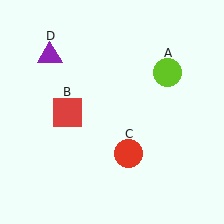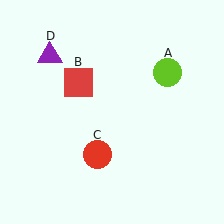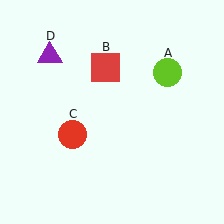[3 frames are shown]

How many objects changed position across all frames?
2 objects changed position: red square (object B), red circle (object C).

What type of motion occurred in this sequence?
The red square (object B), red circle (object C) rotated clockwise around the center of the scene.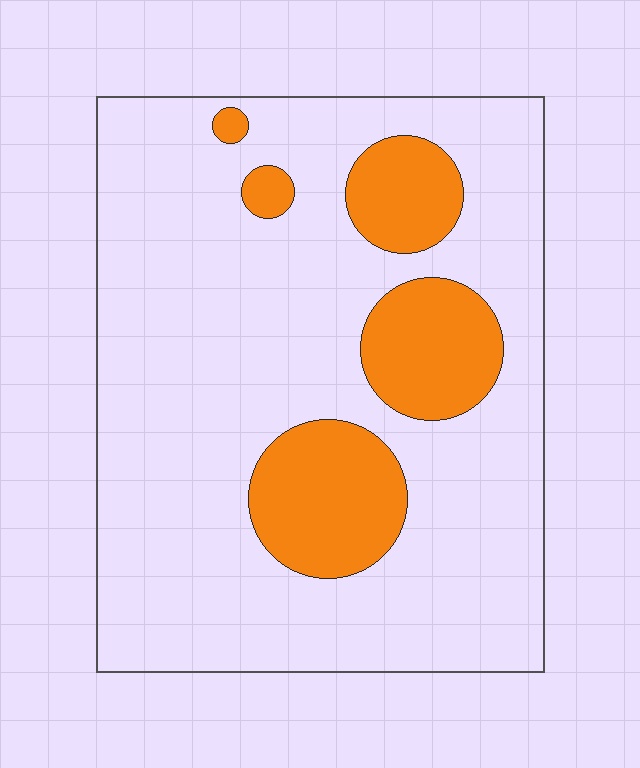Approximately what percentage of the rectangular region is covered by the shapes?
Approximately 20%.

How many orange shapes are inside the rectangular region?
5.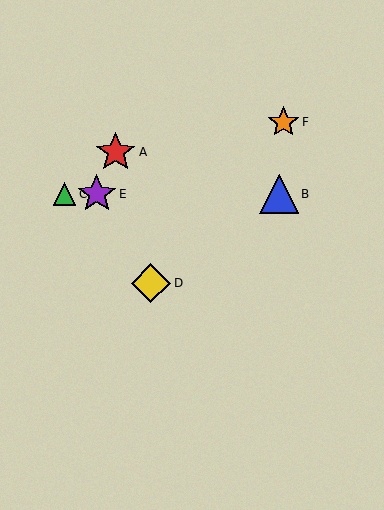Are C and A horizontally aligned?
No, C is at y≈194 and A is at y≈152.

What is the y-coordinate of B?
Object B is at y≈194.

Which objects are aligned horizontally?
Objects B, C, E are aligned horizontally.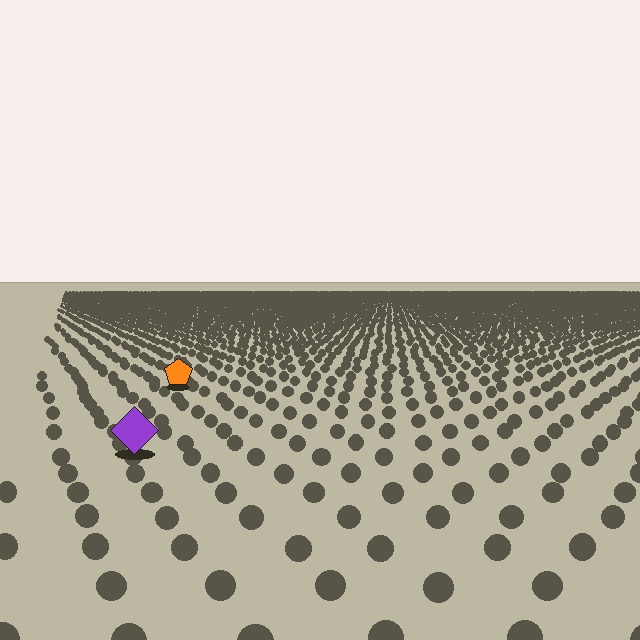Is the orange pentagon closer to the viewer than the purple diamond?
No. The purple diamond is closer — you can tell from the texture gradient: the ground texture is coarser near it.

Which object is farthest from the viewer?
The orange pentagon is farthest from the viewer. It appears smaller and the ground texture around it is denser.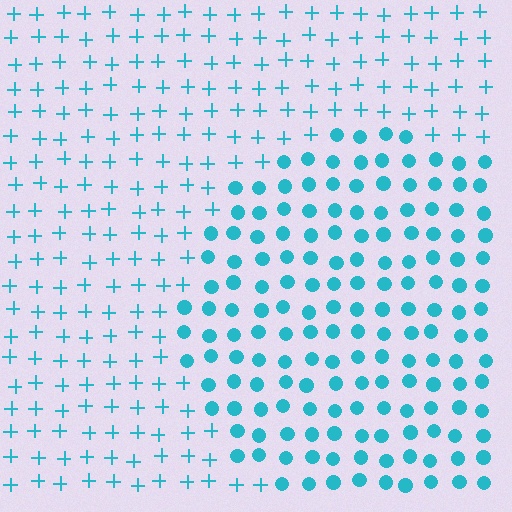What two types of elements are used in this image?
The image uses circles inside the circle region and plus signs outside it.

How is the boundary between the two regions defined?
The boundary is defined by a change in element shape: circles inside vs. plus signs outside. All elements share the same color and spacing.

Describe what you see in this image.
The image is filled with small cyan elements arranged in a uniform grid. A circle-shaped region contains circles, while the surrounding area contains plus signs. The boundary is defined purely by the change in element shape.